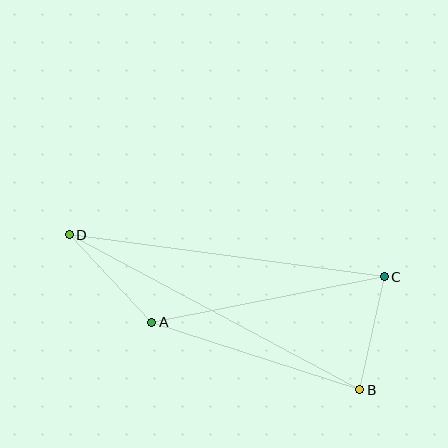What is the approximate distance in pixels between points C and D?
The distance between C and D is approximately 318 pixels.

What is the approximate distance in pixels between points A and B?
The distance between A and B is approximately 219 pixels.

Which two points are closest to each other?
Points B and C are closest to each other.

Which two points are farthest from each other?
Points B and D are farthest from each other.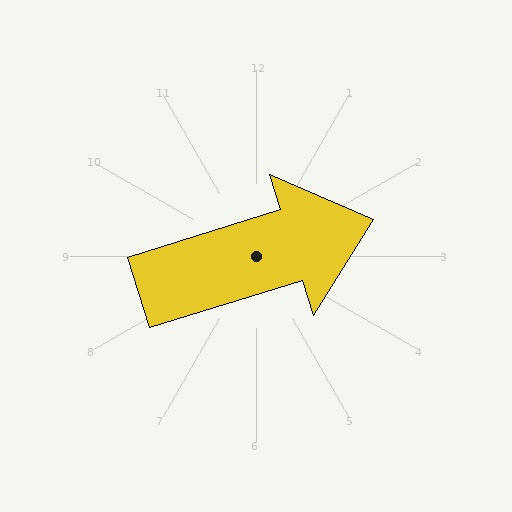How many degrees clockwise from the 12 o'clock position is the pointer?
Approximately 73 degrees.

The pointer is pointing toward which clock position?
Roughly 2 o'clock.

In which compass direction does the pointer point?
East.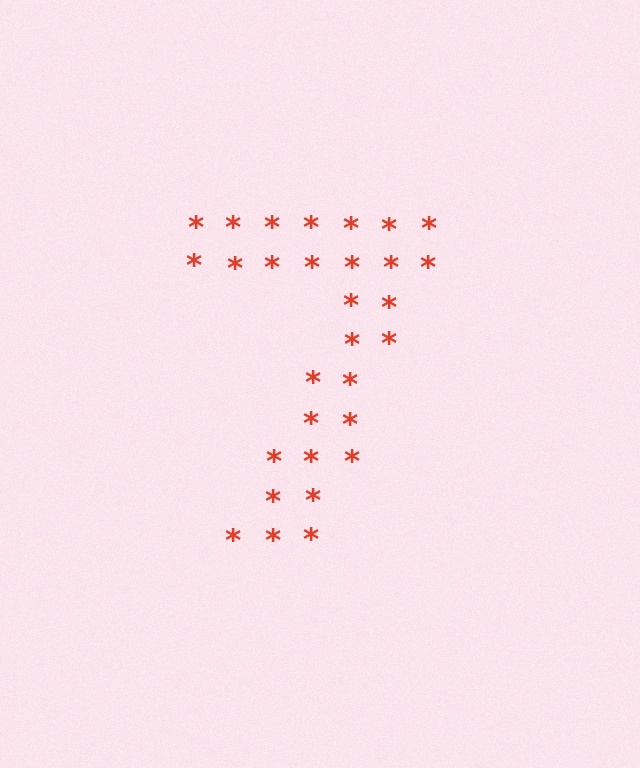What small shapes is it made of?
It is made of small asterisks.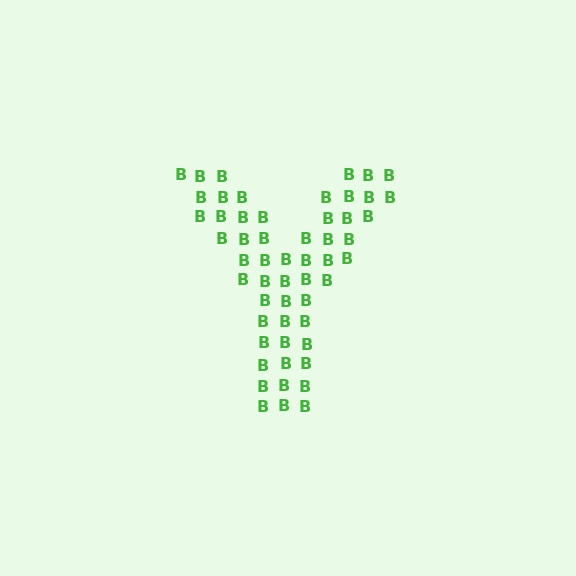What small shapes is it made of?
It is made of small letter B's.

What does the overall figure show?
The overall figure shows the letter Y.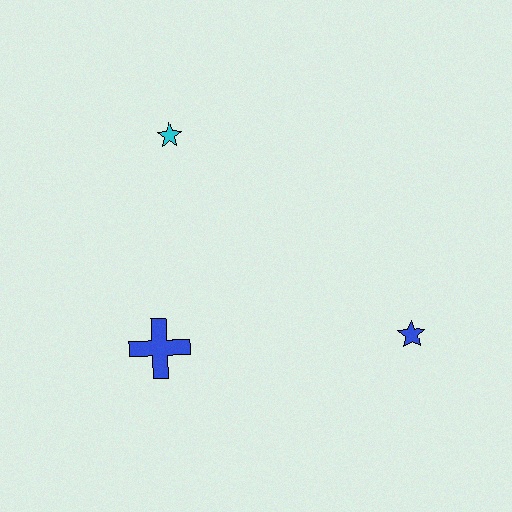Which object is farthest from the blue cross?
The blue star is farthest from the blue cross.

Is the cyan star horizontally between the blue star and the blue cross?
Yes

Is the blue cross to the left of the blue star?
Yes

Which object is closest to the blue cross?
The cyan star is closest to the blue cross.